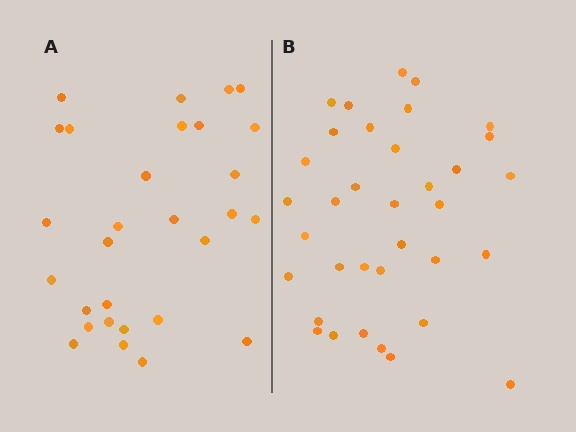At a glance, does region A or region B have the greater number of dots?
Region B (the right region) has more dots.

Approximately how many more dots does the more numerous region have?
Region B has about 6 more dots than region A.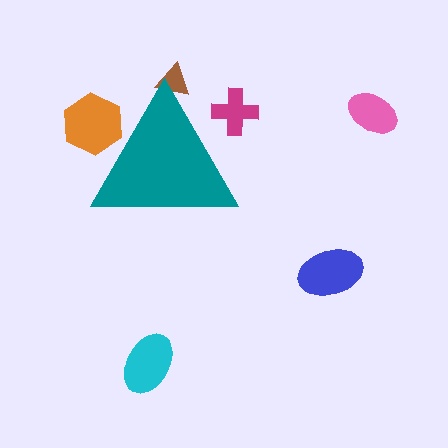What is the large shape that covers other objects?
A teal triangle.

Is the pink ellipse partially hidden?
No, the pink ellipse is fully visible.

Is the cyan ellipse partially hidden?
No, the cyan ellipse is fully visible.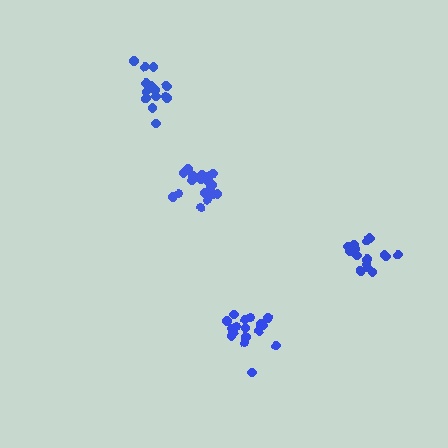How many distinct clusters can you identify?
There are 4 distinct clusters.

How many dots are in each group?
Group 1: 18 dots, Group 2: 19 dots, Group 3: 15 dots, Group 4: 16 dots (68 total).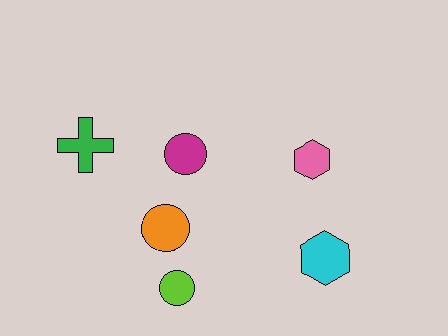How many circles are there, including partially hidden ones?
There are 3 circles.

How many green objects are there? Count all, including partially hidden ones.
There is 1 green object.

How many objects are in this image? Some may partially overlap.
There are 6 objects.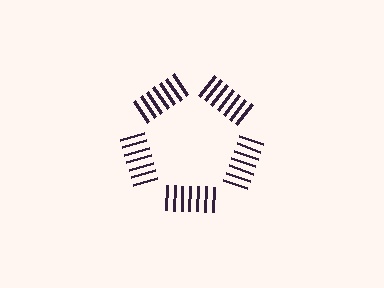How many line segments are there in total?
35 — 7 along each of the 5 edges.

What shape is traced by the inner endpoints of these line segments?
An illusory pentagon — the line segments terminate on its edges but no continuous stroke is drawn.